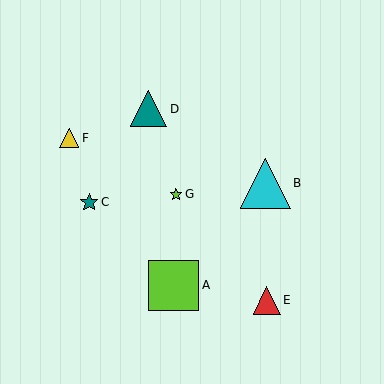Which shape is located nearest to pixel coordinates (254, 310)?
The red triangle (labeled E) at (267, 300) is nearest to that location.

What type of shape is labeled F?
Shape F is a yellow triangle.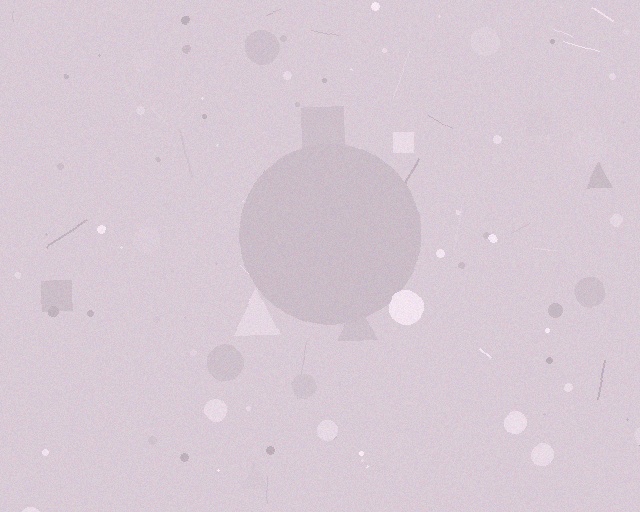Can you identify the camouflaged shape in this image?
The camouflaged shape is a circle.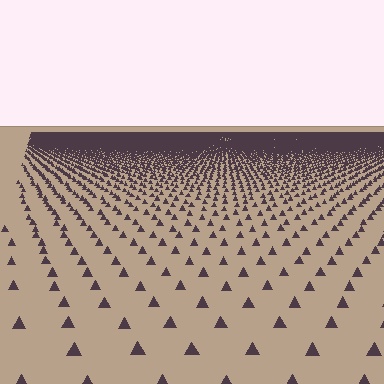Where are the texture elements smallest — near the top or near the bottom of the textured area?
Near the top.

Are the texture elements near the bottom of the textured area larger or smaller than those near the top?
Larger. Near the bottom, elements are closer to the viewer and appear at a bigger on-screen size.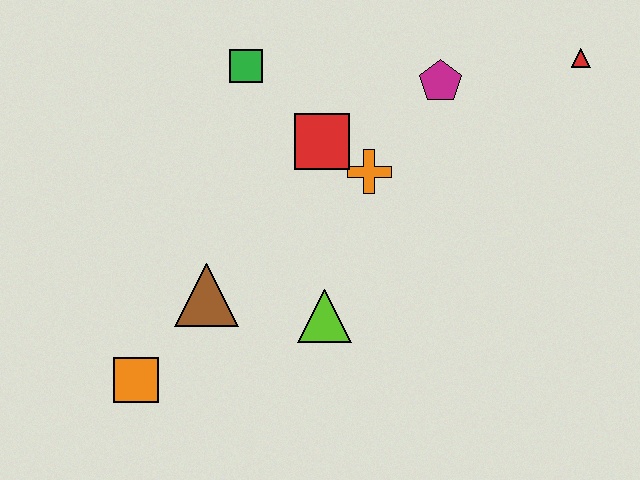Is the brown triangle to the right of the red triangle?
No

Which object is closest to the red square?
The orange cross is closest to the red square.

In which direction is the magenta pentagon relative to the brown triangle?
The magenta pentagon is to the right of the brown triangle.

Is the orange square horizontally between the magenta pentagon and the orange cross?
No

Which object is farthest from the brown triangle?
The red triangle is farthest from the brown triangle.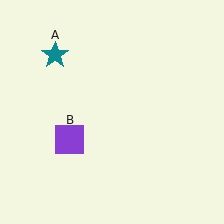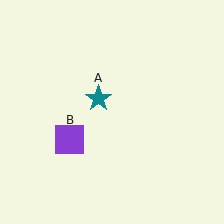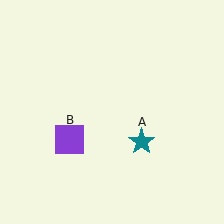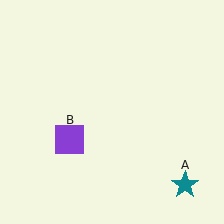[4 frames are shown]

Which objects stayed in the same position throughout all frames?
Purple square (object B) remained stationary.